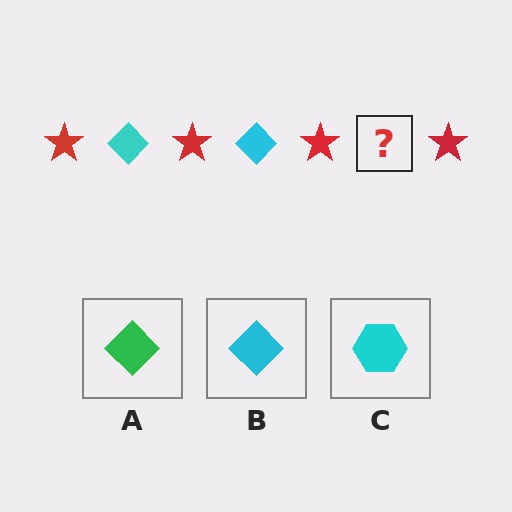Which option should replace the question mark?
Option B.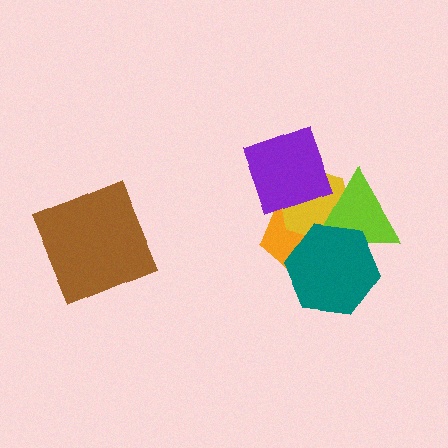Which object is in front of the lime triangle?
The teal hexagon is in front of the lime triangle.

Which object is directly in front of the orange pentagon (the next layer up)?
The yellow hexagon is directly in front of the orange pentagon.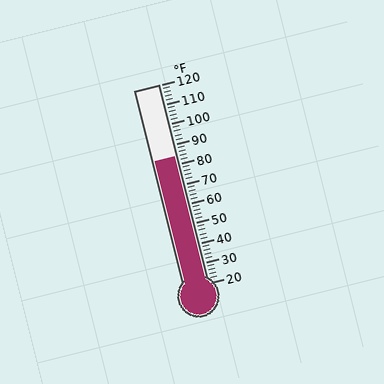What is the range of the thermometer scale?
The thermometer scale ranges from 20°F to 120°F.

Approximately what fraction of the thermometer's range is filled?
The thermometer is filled to approximately 65% of its range.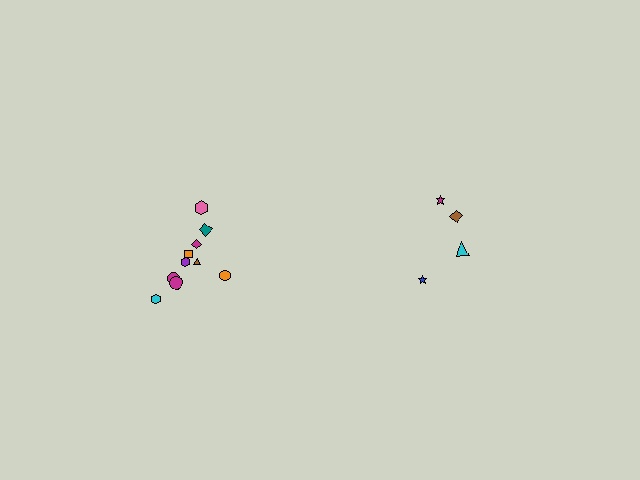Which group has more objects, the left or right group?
The left group.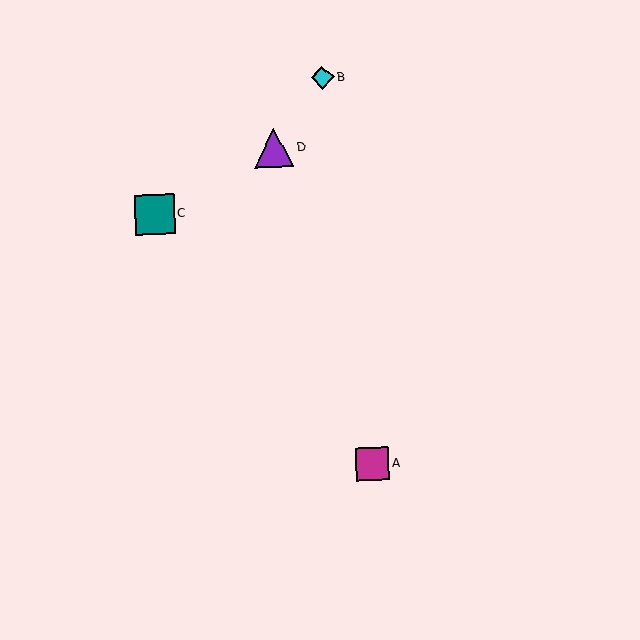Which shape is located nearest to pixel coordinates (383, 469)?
The magenta square (labeled A) at (372, 464) is nearest to that location.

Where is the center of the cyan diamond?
The center of the cyan diamond is at (323, 77).